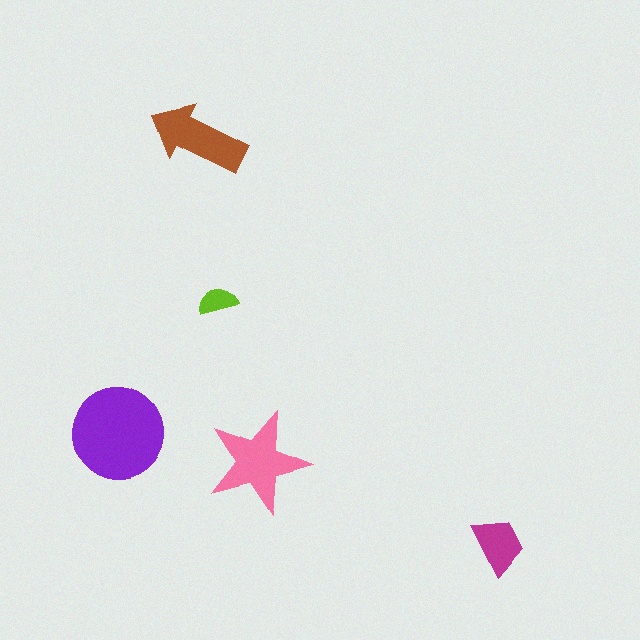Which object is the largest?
The purple circle.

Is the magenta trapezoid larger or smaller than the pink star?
Smaller.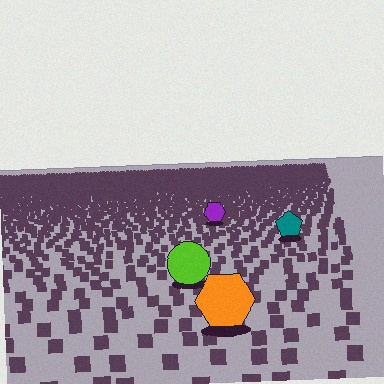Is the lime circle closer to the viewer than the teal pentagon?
Yes. The lime circle is closer — you can tell from the texture gradient: the ground texture is coarser near it.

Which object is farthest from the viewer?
The purple hexagon is farthest from the viewer. It appears smaller and the ground texture around it is denser.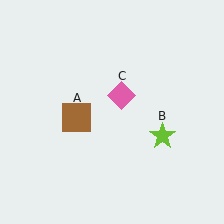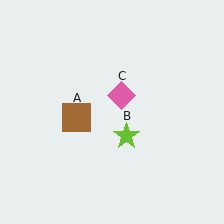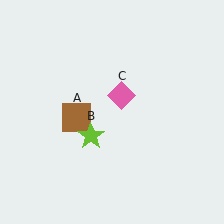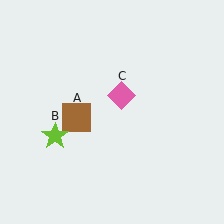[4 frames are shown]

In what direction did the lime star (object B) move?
The lime star (object B) moved left.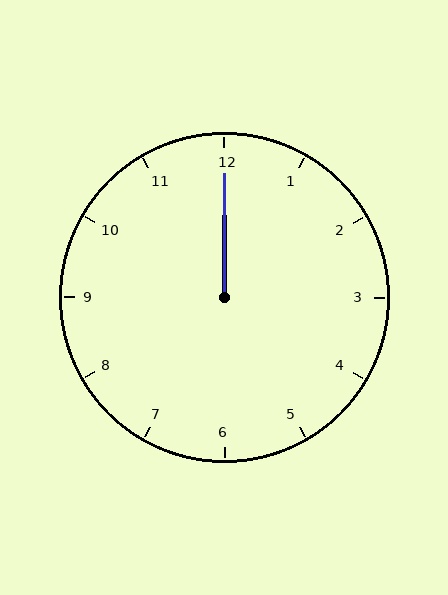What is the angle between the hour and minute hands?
Approximately 0 degrees.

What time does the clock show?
12:00.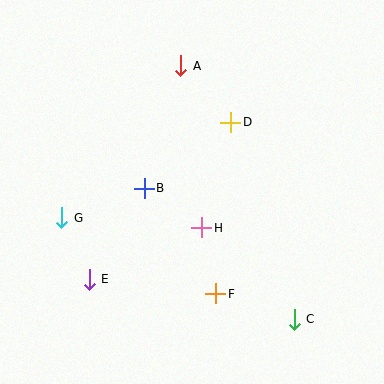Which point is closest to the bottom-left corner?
Point E is closest to the bottom-left corner.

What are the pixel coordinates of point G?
Point G is at (62, 218).